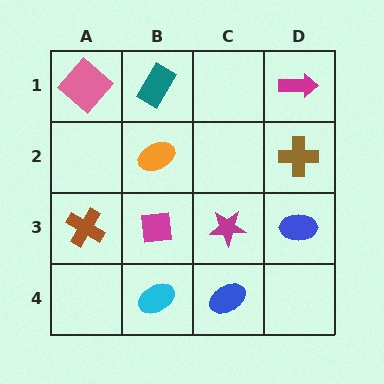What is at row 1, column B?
A teal rectangle.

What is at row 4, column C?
A blue ellipse.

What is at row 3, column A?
A brown cross.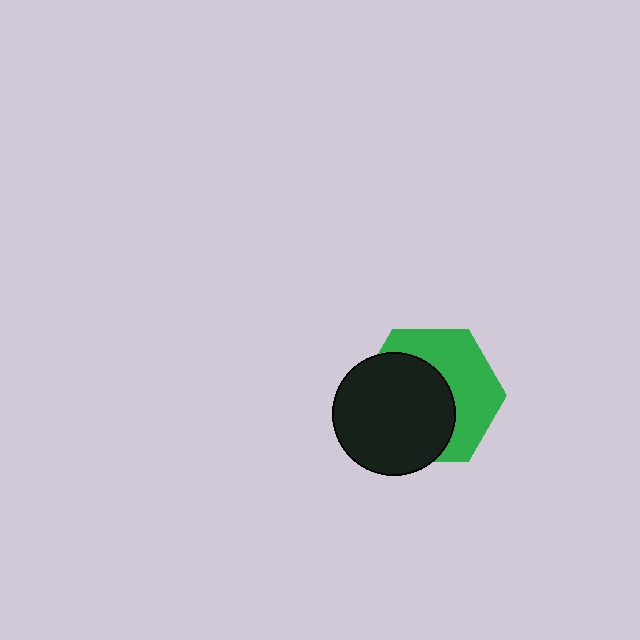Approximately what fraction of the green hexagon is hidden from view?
Roughly 54% of the green hexagon is hidden behind the black circle.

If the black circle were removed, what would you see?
You would see the complete green hexagon.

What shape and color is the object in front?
The object in front is a black circle.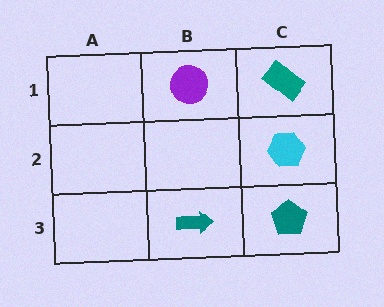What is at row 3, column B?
A teal arrow.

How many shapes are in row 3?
2 shapes.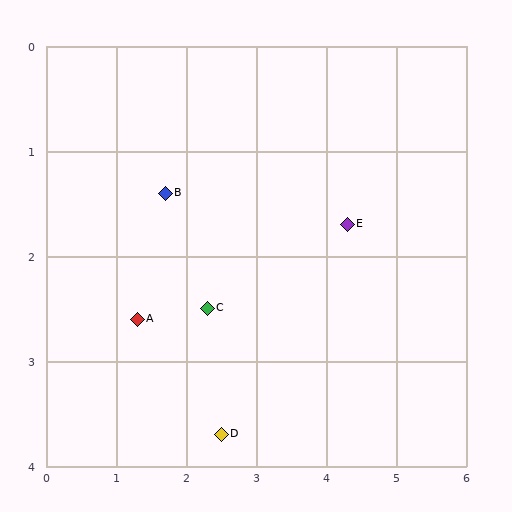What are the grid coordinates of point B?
Point B is at approximately (1.7, 1.4).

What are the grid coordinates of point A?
Point A is at approximately (1.3, 2.6).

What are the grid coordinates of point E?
Point E is at approximately (4.3, 1.7).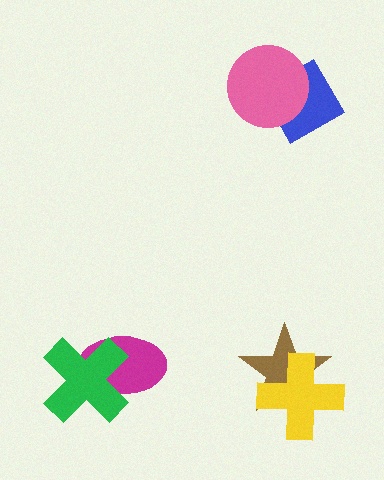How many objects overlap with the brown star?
1 object overlaps with the brown star.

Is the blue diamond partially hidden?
Yes, it is partially covered by another shape.